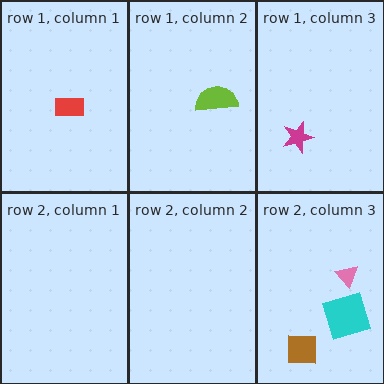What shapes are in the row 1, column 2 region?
The lime semicircle.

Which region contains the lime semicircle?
The row 1, column 2 region.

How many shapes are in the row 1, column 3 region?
1.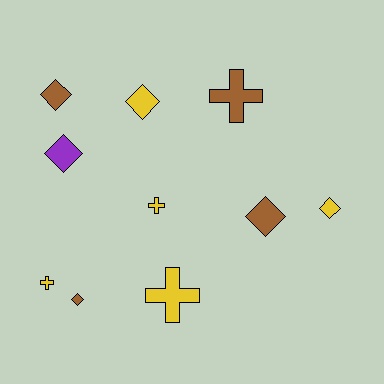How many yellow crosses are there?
There are 3 yellow crosses.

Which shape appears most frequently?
Diamond, with 6 objects.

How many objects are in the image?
There are 10 objects.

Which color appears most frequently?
Yellow, with 5 objects.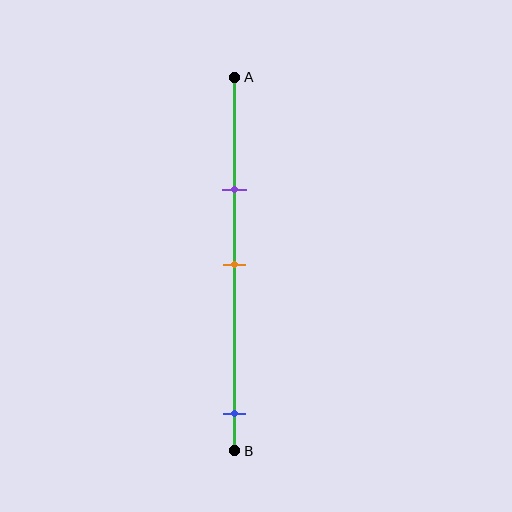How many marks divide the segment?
There are 3 marks dividing the segment.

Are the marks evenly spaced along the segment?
No, the marks are not evenly spaced.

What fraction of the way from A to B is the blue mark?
The blue mark is approximately 90% (0.9) of the way from A to B.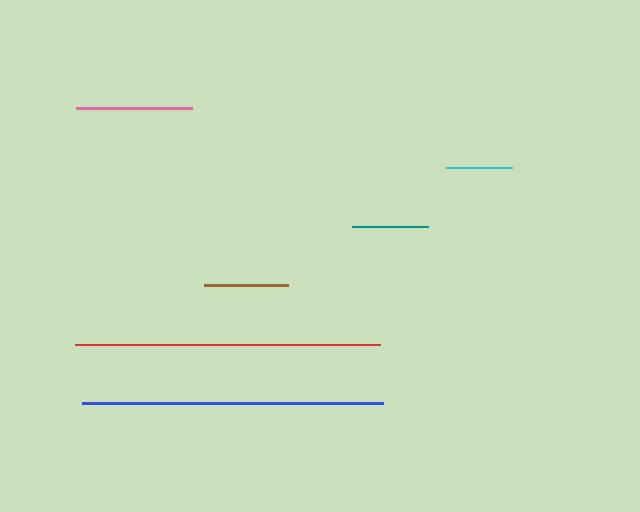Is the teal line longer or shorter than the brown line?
The brown line is longer than the teal line.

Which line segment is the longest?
The red line is the longest at approximately 304 pixels.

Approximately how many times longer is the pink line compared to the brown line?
The pink line is approximately 1.4 times the length of the brown line.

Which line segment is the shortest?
The cyan line is the shortest at approximately 67 pixels.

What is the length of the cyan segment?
The cyan segment is approximately 67 pixels long.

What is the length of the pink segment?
The pink segment is approximately 116 pixels long.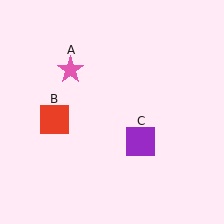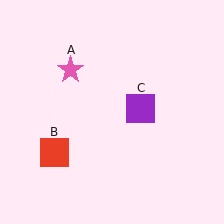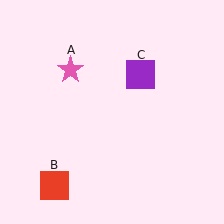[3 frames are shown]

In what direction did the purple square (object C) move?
The purple square (object C) moved up.